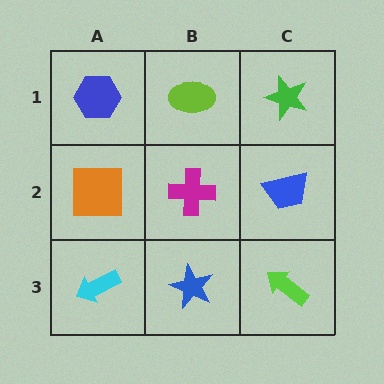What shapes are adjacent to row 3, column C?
A blue trapezoid (row 2, column C), a blue star (row 3, column B).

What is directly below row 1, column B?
A magenta cross.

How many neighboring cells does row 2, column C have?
3.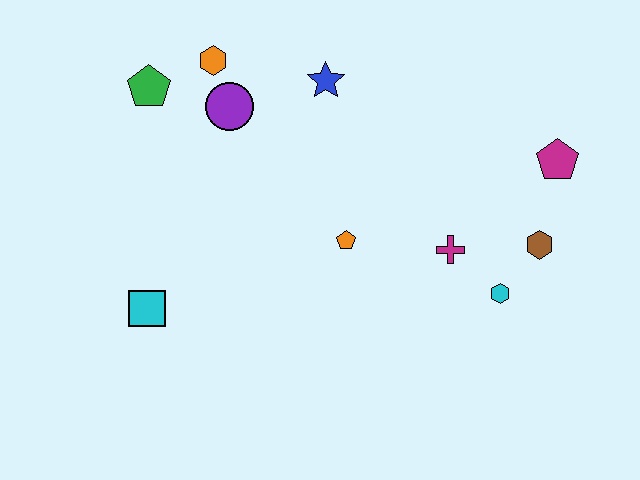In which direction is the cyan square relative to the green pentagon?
The cyan square is below the green pentagon.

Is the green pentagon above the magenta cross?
Yes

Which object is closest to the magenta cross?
The cyan hexagon is closest to the magenta cross.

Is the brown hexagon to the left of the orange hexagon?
No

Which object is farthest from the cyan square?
The magenta pentagon is farthest from the cyan square.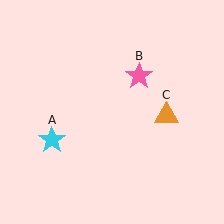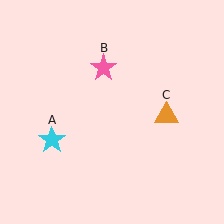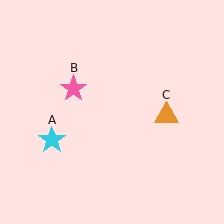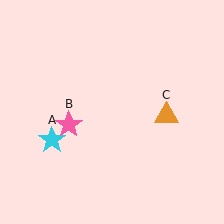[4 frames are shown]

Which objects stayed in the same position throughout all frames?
Cyan star (object A) and orange triangle (object C) remained stationary.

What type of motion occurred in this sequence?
The pink star (object B) rotated counterclockwise around the center of the scene.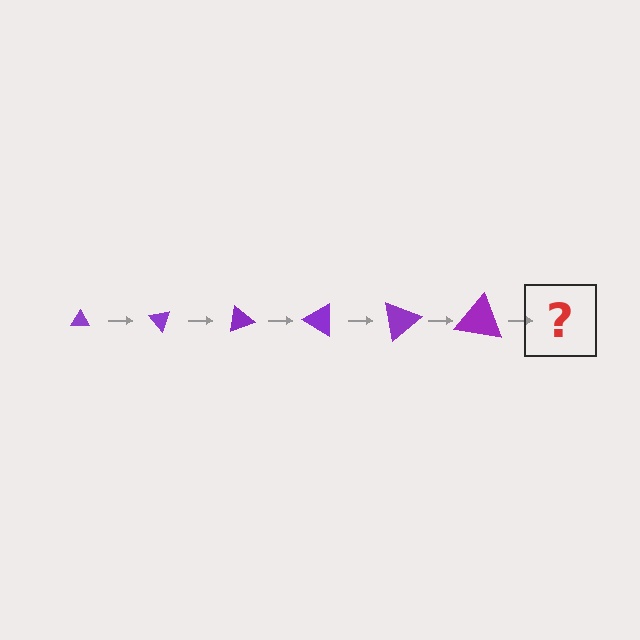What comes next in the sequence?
The next element should be a triangle, larger than the previous one and rotated 300 degrees from the start.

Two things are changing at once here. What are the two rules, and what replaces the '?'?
The two rules are that the triangle grows larger each step and it rotates 50 degrees each step. The '?' should be a triangle, larger than the previous one and rotated 300 degrees from the start.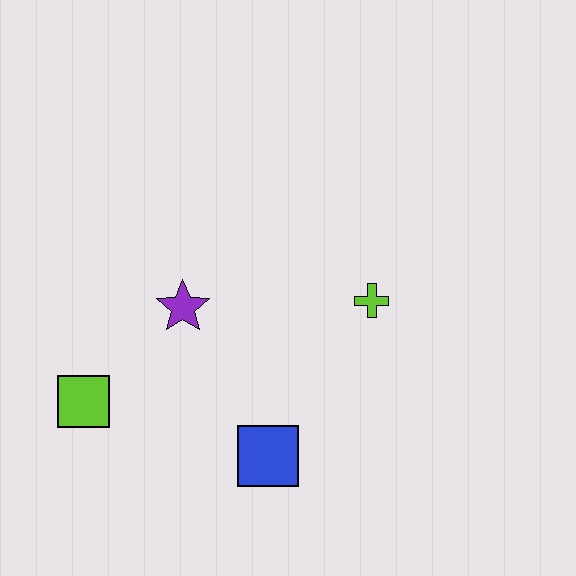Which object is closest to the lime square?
The purple star is closest to the lime square.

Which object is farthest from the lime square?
The lime cross is farthest from the lime square.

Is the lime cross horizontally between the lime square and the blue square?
No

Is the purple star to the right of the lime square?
Yes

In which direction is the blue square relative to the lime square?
The blue square is to the right of the lime square.